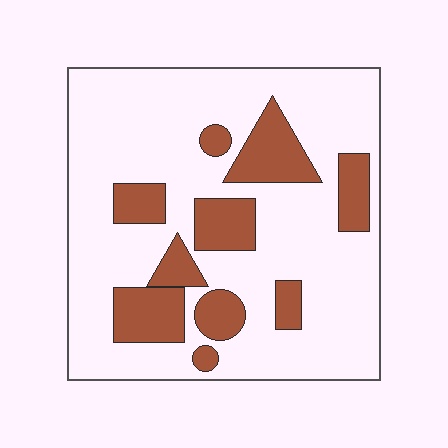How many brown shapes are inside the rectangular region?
10.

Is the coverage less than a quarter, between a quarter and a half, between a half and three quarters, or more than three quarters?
Less than a quarter.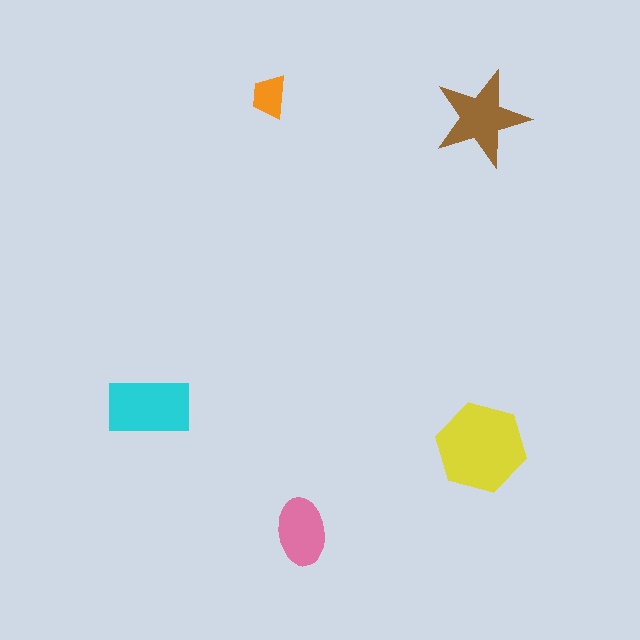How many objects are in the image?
There are 5 objects in the image.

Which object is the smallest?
The orange trapezoid.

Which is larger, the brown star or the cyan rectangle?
The cyan rectangle.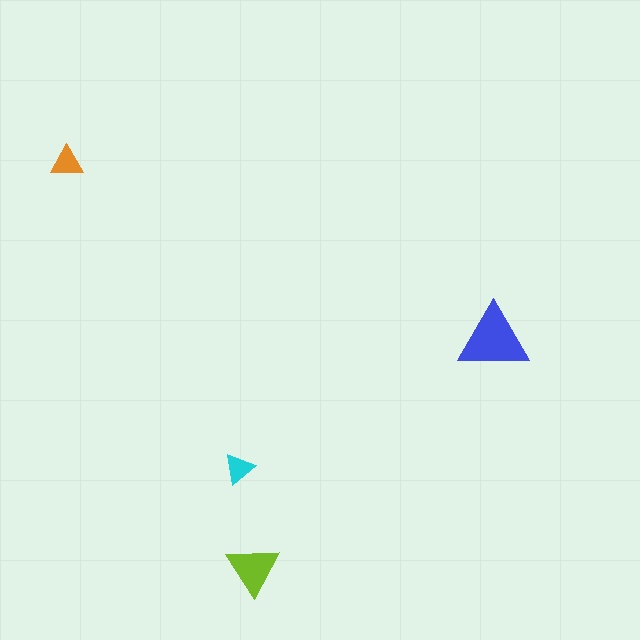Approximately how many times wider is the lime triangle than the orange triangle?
About 1.5 times wider.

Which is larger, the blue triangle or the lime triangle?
The blue one.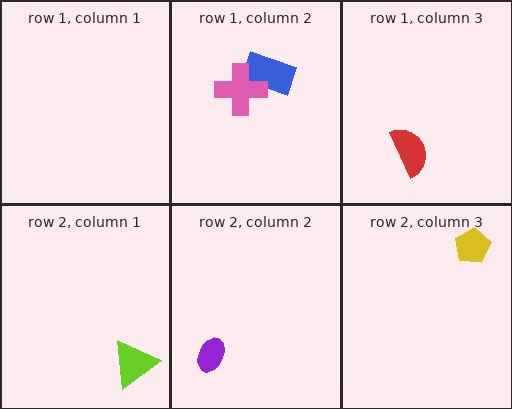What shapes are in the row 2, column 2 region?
The purple ellipse.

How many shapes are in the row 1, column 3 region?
1.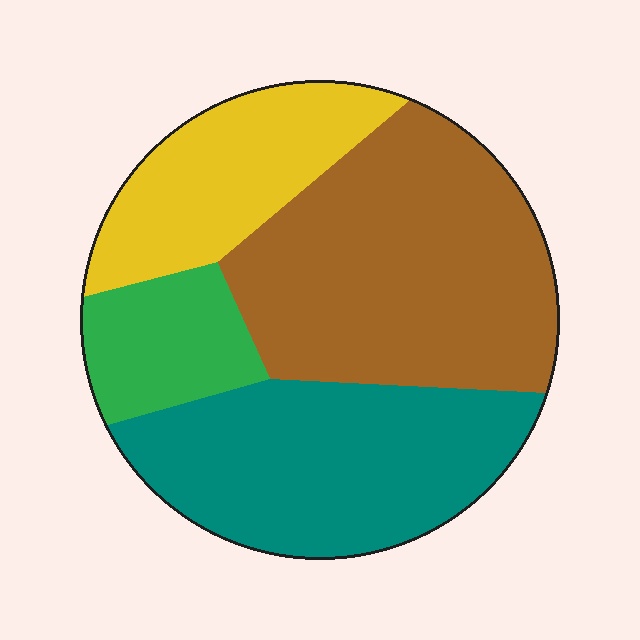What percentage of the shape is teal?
Teal takes up about one third (1/3) of the shape.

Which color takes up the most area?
Brown, at roughly 40%.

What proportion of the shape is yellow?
Yellow covers around 20% of the shape.